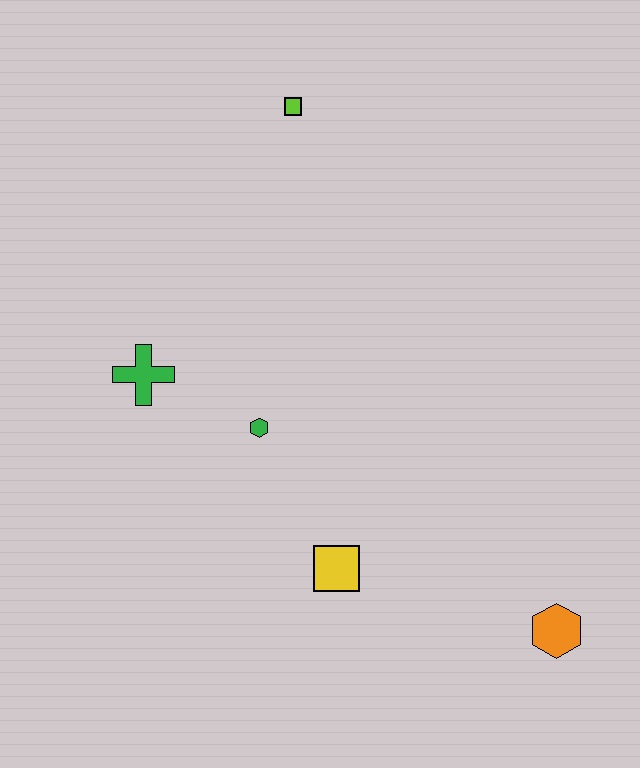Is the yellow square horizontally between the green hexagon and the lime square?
No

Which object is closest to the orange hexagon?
The yellow square is closest to the orange hexagon.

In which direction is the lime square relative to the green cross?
The lime square is above the green cross.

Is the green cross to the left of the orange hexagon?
Yes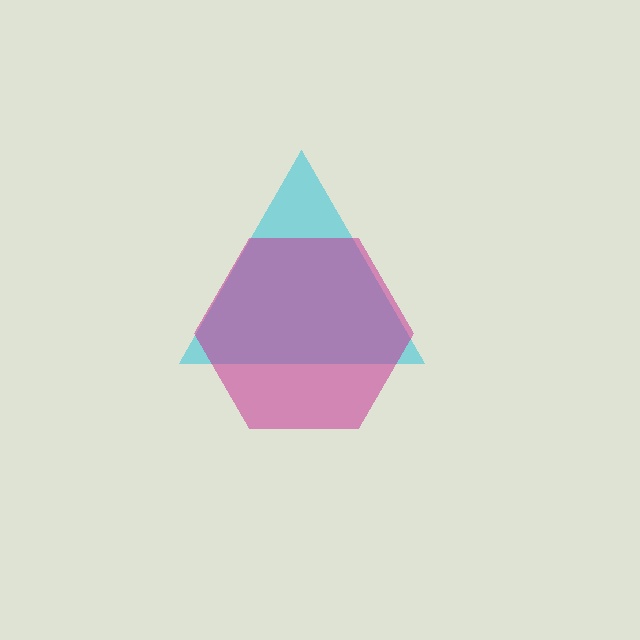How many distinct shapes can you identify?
There are 2 distinct shapes: a cyan triangle, a magenta hexagon.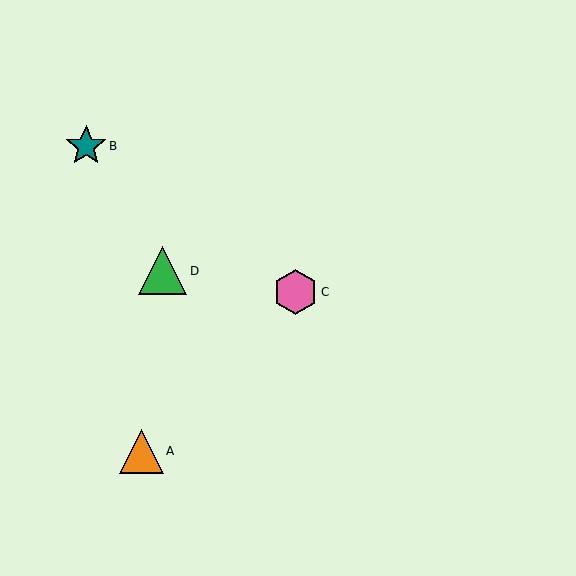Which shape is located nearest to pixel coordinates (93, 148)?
The teal star (labeled B) at (86, 146) is nearest to that location.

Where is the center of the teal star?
The center of the teal star is at (86, 146).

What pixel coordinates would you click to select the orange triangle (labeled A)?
Click at (141, 451) to select the orange triangle A.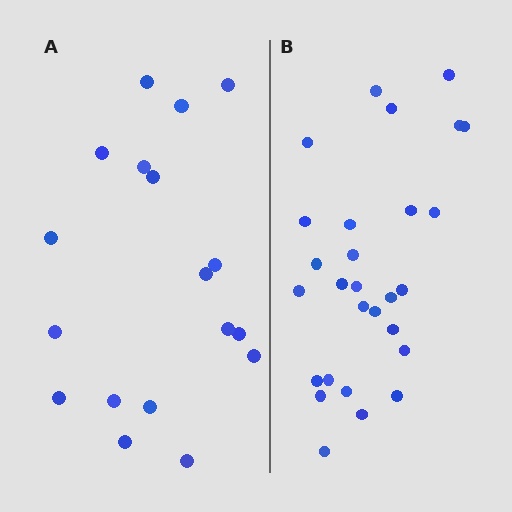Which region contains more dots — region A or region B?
Region B (the right region) has more dots.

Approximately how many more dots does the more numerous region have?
Region B has roughly 10 or so more dots than region A.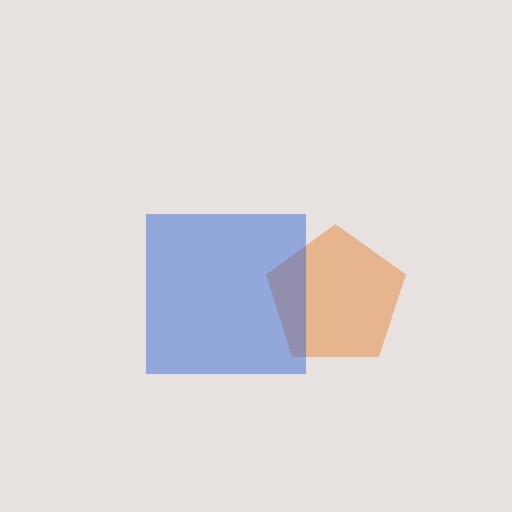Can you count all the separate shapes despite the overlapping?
Yes, there are 2 separate shapes.